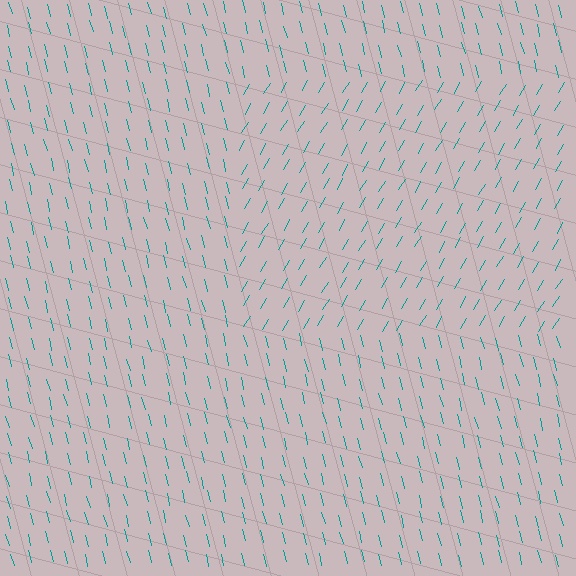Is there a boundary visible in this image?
Yes, there is a texture boundary formed by a change in line orientation.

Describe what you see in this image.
The image is filled with small teal line segments. A rectangle region in the image has lines oriented differently from the surrounding lines, creating a visible texture boundary.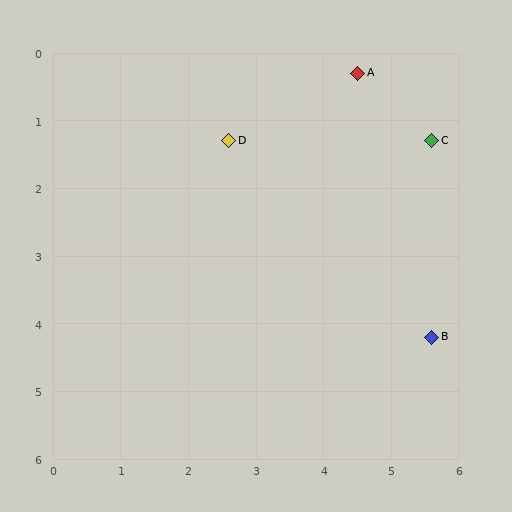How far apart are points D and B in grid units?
Points D and B are about 4.2 grid units apart.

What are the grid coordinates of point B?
Point B is at approximately (5.6, 4.2).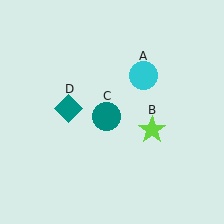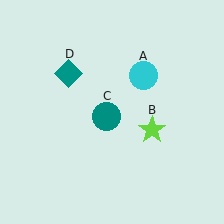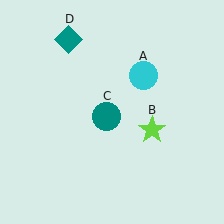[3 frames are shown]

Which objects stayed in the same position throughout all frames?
Cyan circle (object A) and lime star (object B) and teal circle (object C) remained stationary.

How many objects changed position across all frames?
1 object changed position: teal diamond (object D).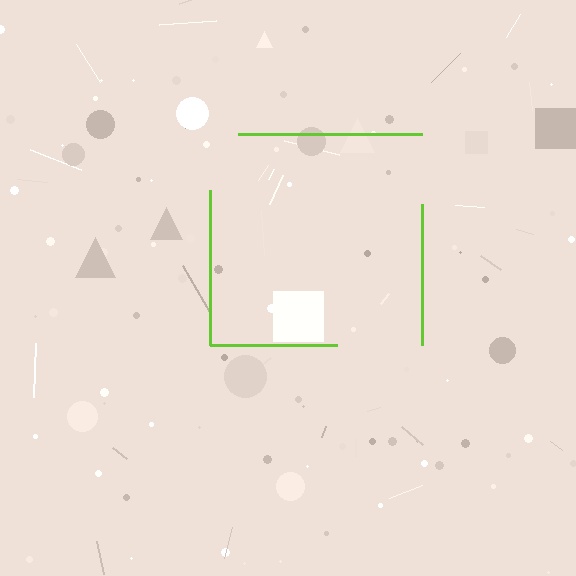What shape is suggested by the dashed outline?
The dashed outline suggests a square.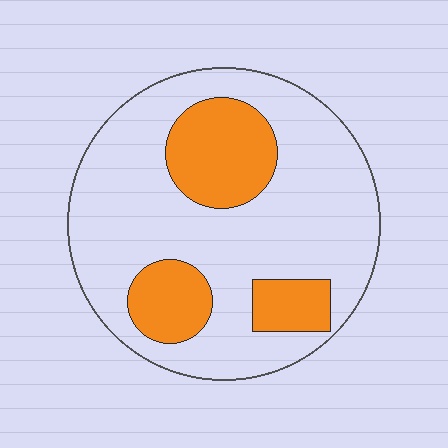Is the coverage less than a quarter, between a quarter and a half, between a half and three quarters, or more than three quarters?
Between a quarter and a half.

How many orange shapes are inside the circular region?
3.